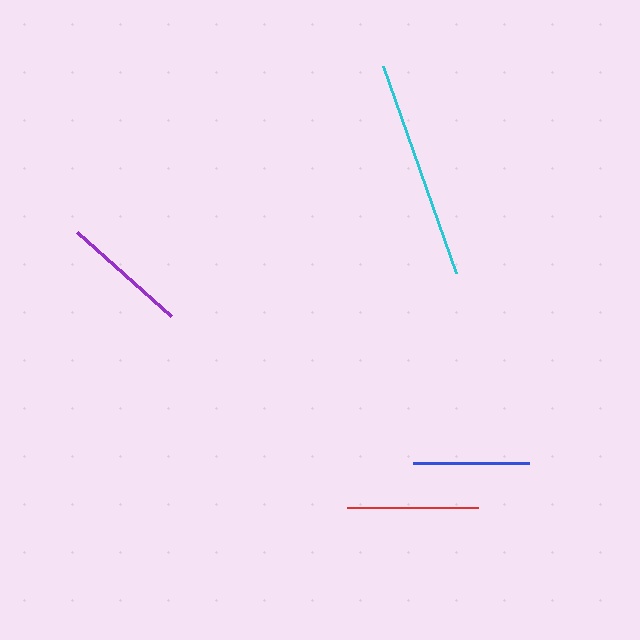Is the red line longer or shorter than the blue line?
The red line is longer than the blue line.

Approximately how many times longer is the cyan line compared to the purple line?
The cyan line is approximately 1.7 times the length of the purple line.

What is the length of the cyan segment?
The cyan segment is approximately 219 pixels long.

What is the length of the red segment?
The red segment is approximately 131 pixels long.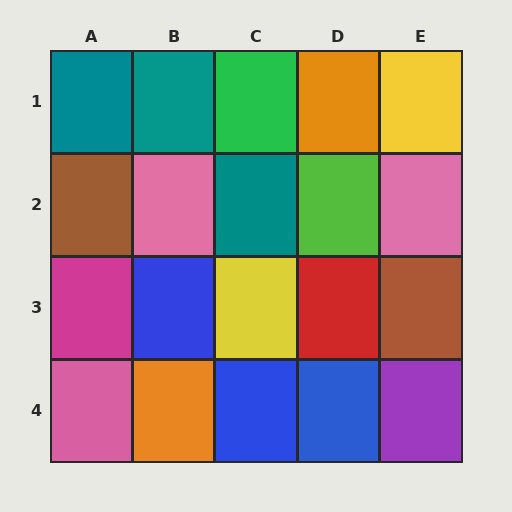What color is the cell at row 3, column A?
Magenta.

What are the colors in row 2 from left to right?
Brown, pink, teal, lime, pink.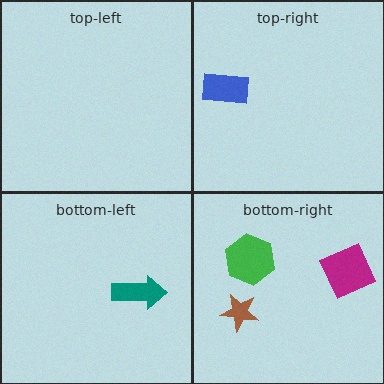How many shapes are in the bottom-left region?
1.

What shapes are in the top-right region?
The blue rectangle.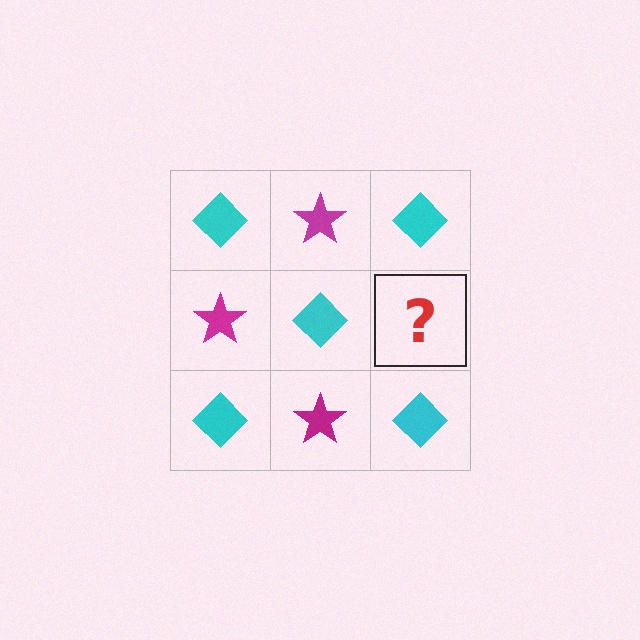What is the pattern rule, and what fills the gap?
The rule is that it alternates cyan diamond and magenta star in a checkerboard pattern. The gap should be filled with a magenta star.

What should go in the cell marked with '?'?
The missing cell should contain a magenta star.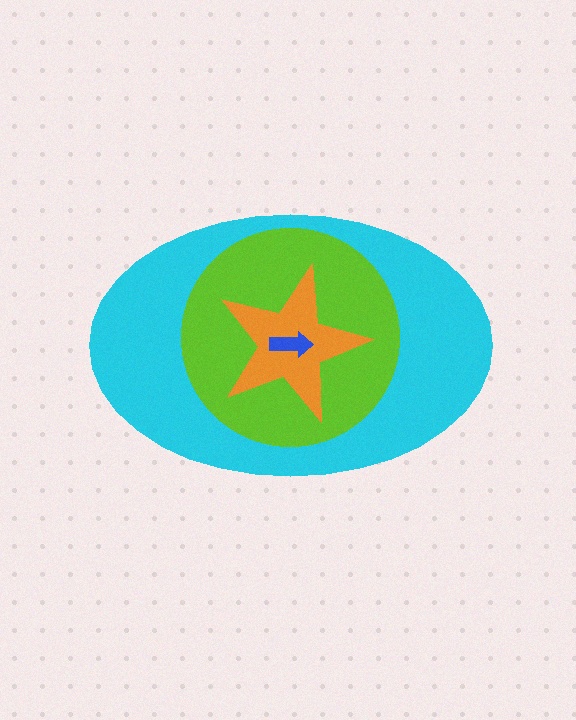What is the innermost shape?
The blue arrow.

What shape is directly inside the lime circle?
The orange star.